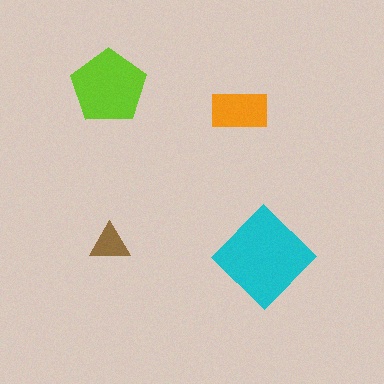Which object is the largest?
The cyan diamond.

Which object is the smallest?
The brown triangle.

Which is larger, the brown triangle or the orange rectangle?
The orange rectangle.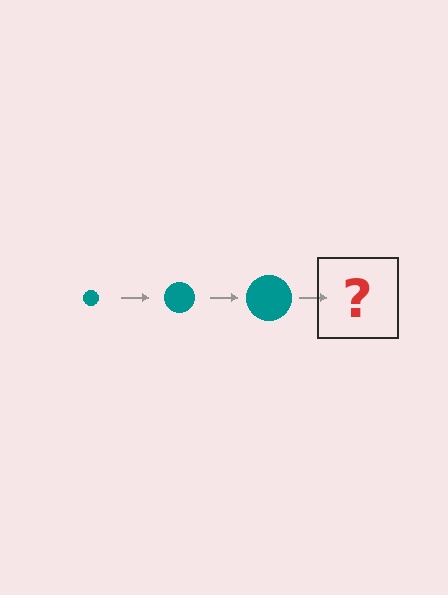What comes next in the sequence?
The next element should be a teal circle, larger than the previous one.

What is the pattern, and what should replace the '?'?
The pattern is that the circle gets progressively larger each step. The '?' should be a teal circle, larger than the previous one.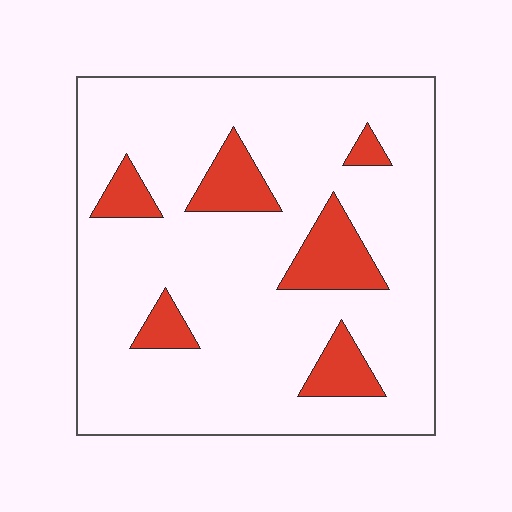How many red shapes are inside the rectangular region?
6.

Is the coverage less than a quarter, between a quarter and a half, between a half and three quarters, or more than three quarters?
Less than a quarter.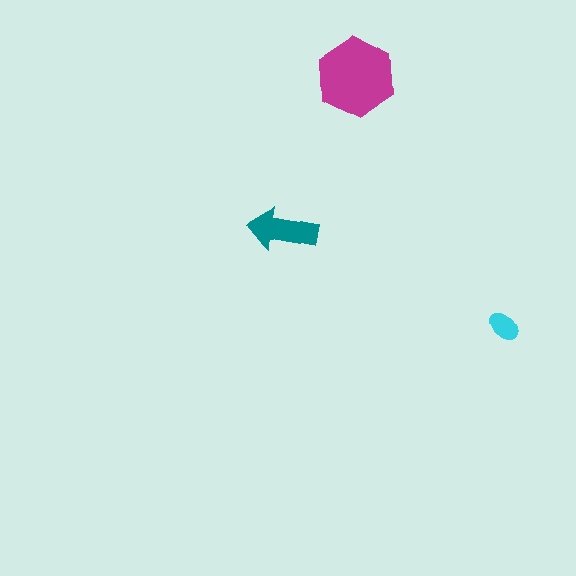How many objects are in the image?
There are 3 objects in the image.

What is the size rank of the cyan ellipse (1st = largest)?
3rd.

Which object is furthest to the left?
The teal arrow is leftmost.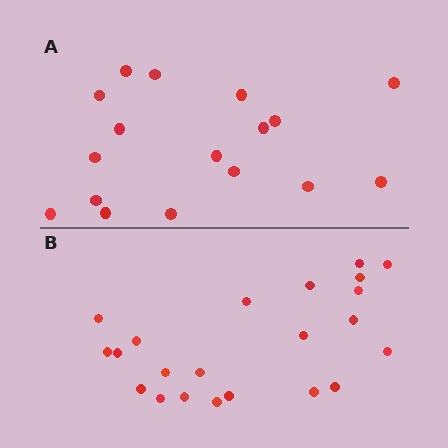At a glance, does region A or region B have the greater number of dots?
Region B (the bottom region) has more dots.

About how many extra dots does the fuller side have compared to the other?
Region B has about 5 more dots than region A.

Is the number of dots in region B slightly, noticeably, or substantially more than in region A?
Region B has noticeably more, but not dramatically so. The ratio is roughly 1.3 to 1.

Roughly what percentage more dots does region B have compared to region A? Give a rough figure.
About 30% more.